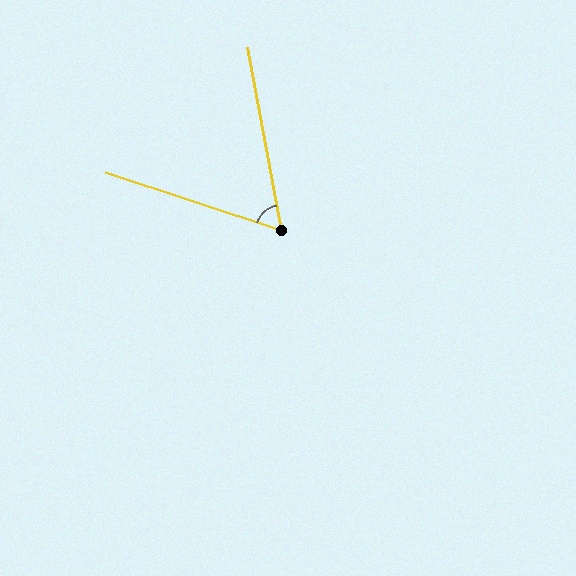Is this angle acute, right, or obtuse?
It is acute.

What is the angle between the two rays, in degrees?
Approximately 61 degrees.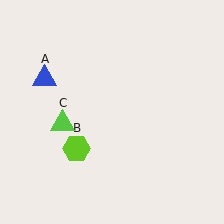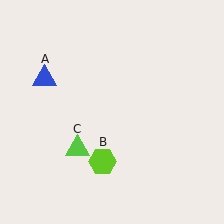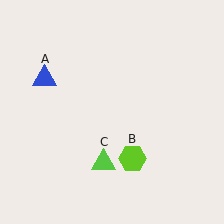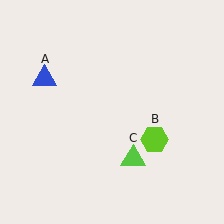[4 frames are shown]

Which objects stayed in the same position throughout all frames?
Blue triangle (object A) remained stationary.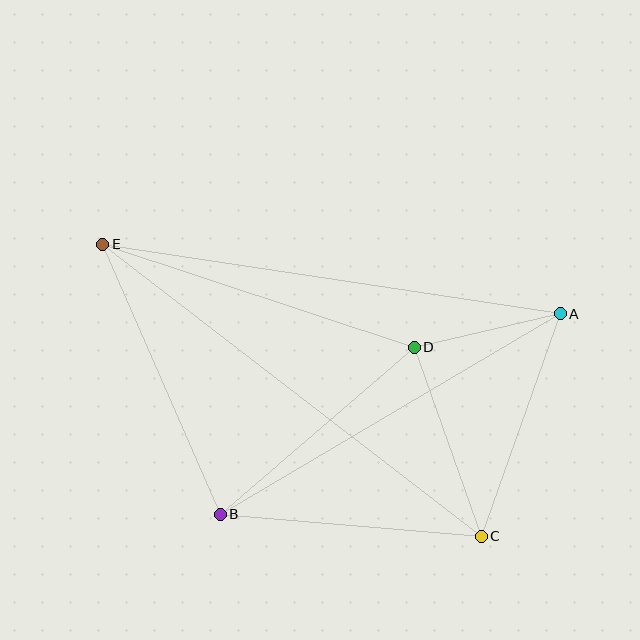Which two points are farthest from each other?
Points C and E are farthest from each other.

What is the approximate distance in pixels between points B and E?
The distance between B and E is approximately 295 pixels.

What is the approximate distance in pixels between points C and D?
The distance between C and D is approximately 200 pixels.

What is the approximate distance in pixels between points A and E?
The distance between A and E is approximately 463 pixels.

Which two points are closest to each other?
Points A and D are closest to each other.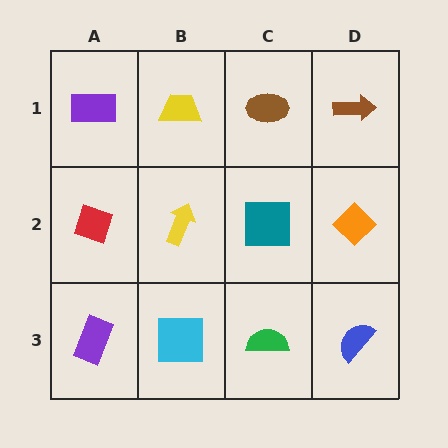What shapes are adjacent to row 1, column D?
An orange diamond (row 2, column D), a brown ellipse (row 1, column C).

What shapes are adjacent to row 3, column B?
A yellow arrow (row 2, column B), a purple rectangle (row 3, column A), a green semicircle (row 3, column C).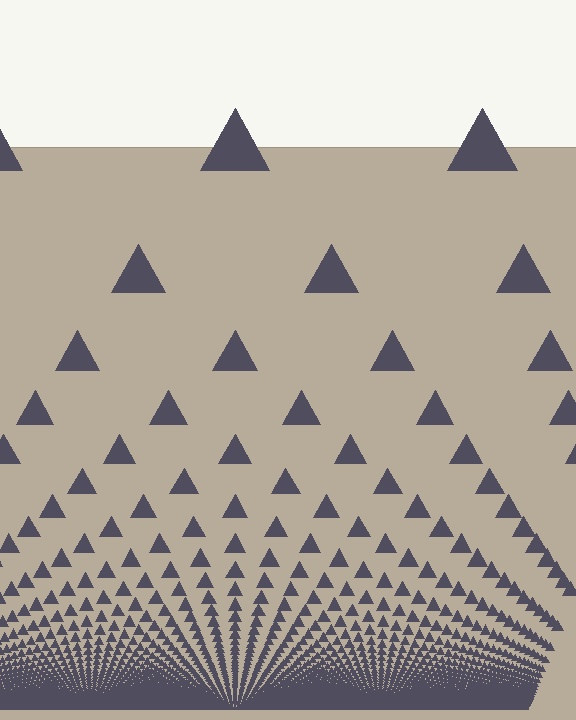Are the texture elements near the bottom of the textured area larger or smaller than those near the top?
Smaller. The gradient is inverted — elements near the bottom are smaller and denser.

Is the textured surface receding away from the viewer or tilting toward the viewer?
The surface appears to tilt toward the viewer. Texture elements get larger and sparser toward the top.